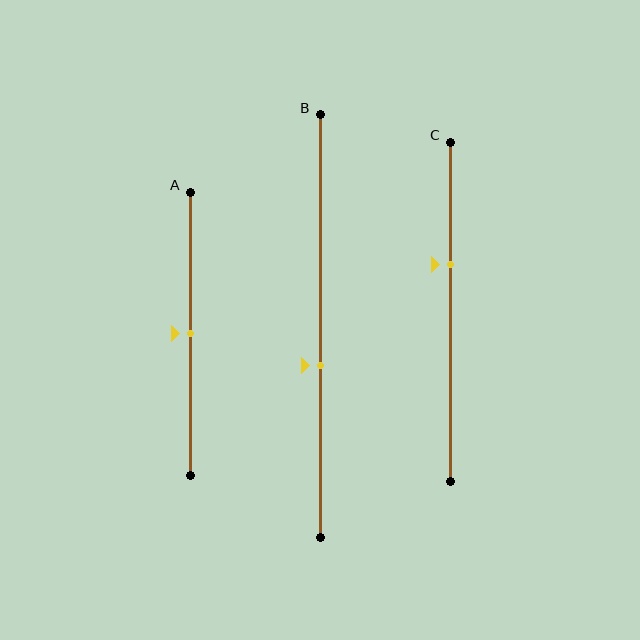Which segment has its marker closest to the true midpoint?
Segment A has its marker closest to the true midpoint.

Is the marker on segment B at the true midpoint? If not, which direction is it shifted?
No, the marker on segment B is shifted downward by about 9% of the segment length.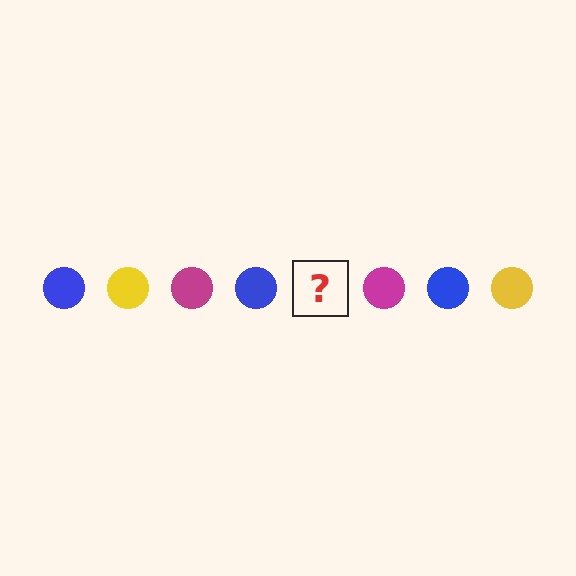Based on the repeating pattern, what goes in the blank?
The blank should be a yellow circle.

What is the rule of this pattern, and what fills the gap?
The rule is that the pattern cycles through blue, yellow, magenta circles. The gap should be filled with a yellow circle.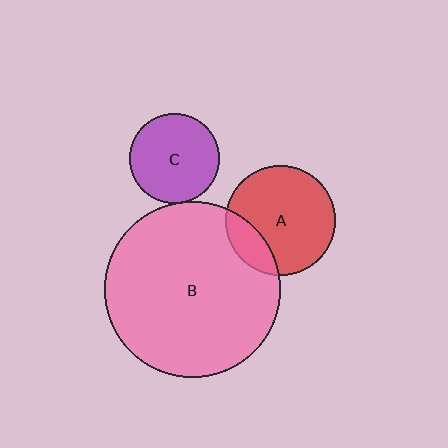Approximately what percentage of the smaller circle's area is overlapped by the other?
Approximately 5%.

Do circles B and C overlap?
Yes.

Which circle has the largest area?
Circle B (pink).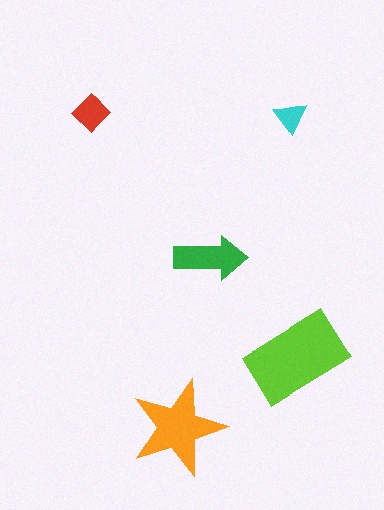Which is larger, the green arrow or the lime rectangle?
The lime rectangle.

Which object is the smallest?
The cyan triangle.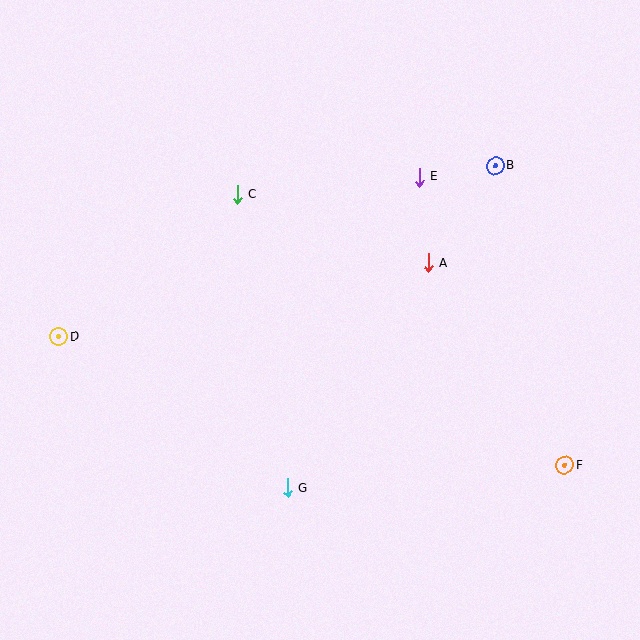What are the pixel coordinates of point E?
Point E is at (419, 177).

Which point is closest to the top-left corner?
Point C is closest to the top-left corner.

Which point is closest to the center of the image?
Point A at (428, 263) is closest to the center.